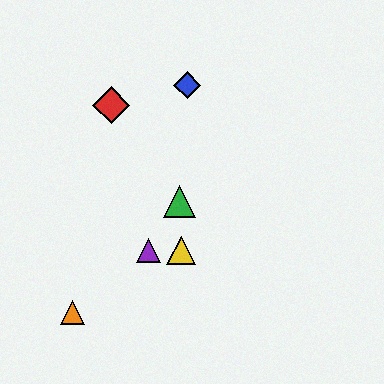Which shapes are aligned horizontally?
The yellow triangle, the purple triangle are aligned horizontally.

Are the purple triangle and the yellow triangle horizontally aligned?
Yes, both are at y≈250.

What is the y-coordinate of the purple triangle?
The purple triangle is at y≈250.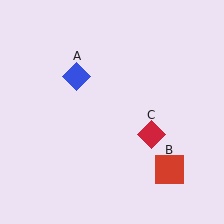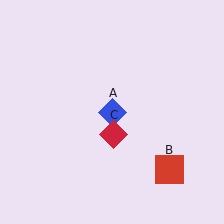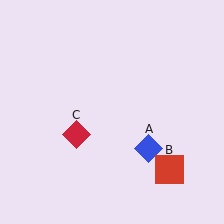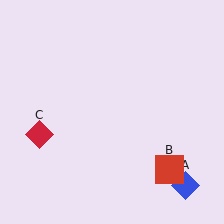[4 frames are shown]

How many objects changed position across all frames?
2 objects changed position: blue diamond (object A), red diamond (object C).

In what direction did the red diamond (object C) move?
The red diamond (object C) moved left.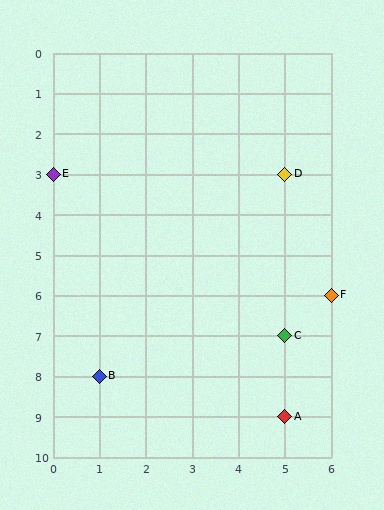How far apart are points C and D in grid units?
Points C and D are 4 rows apart.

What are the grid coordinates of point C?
Point C is at grid coordinates (5, 7).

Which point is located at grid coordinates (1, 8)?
Point B is at (1, 8).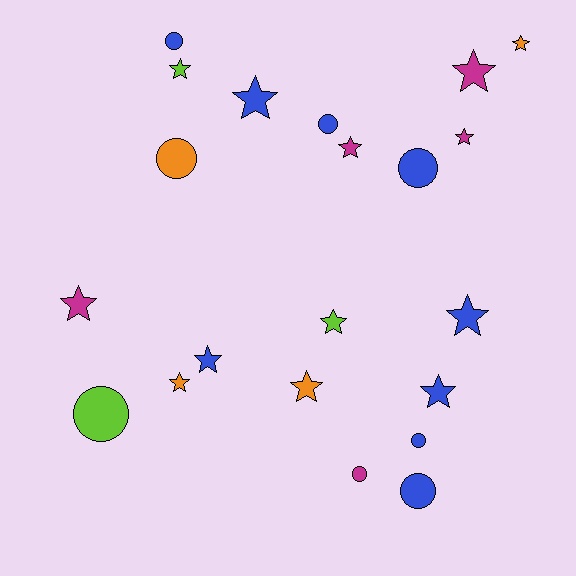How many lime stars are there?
There are 2 lime stars.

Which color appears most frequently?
Blue, with 9 objects.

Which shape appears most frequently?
Star, with 13 objects.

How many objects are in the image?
There are 21 objects.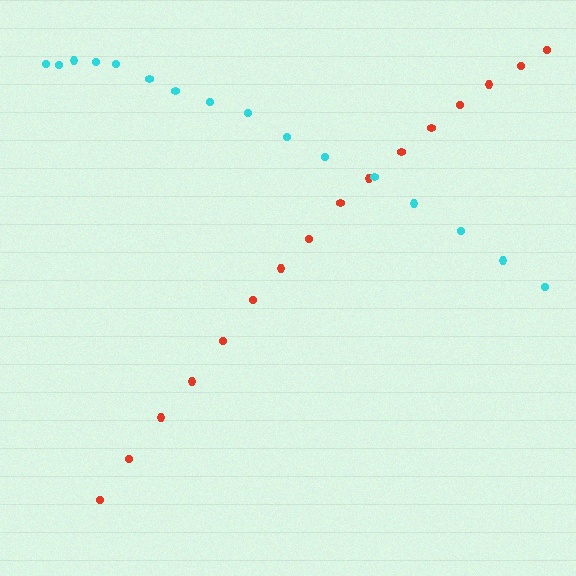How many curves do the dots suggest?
There are 2 distinct paths.